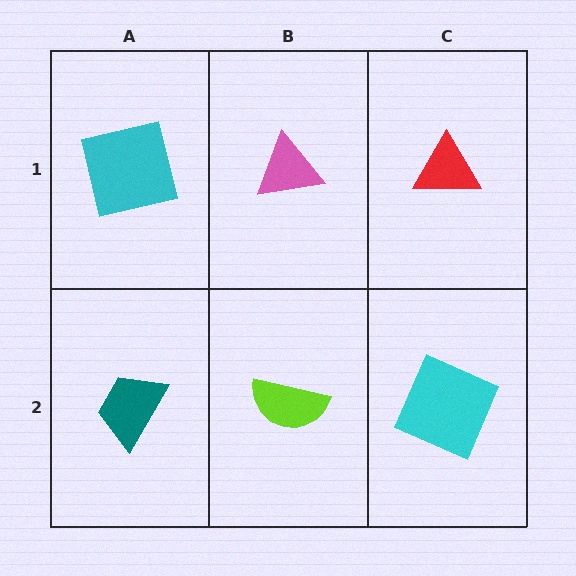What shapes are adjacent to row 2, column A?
A cyan square (row 1, column A), a lime semicircle (row 2, column B).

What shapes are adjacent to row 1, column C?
A cyan square (row 2, column C), a pink triangle (row 1, column B).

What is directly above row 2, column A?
A cyan square.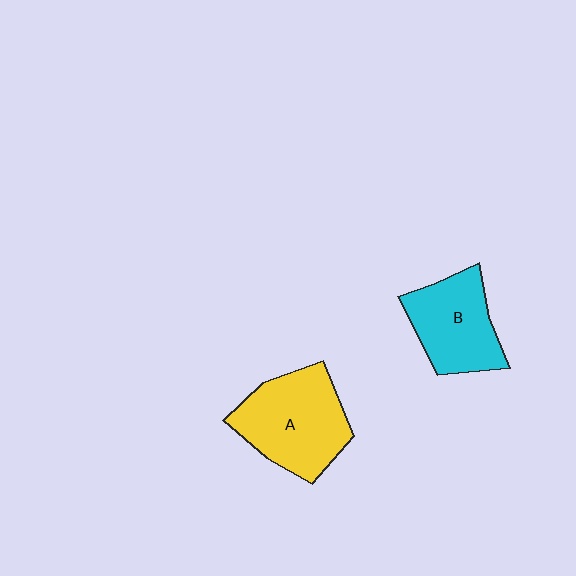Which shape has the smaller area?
Shape B (cyan).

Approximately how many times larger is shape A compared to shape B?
Approximately 1.2 times.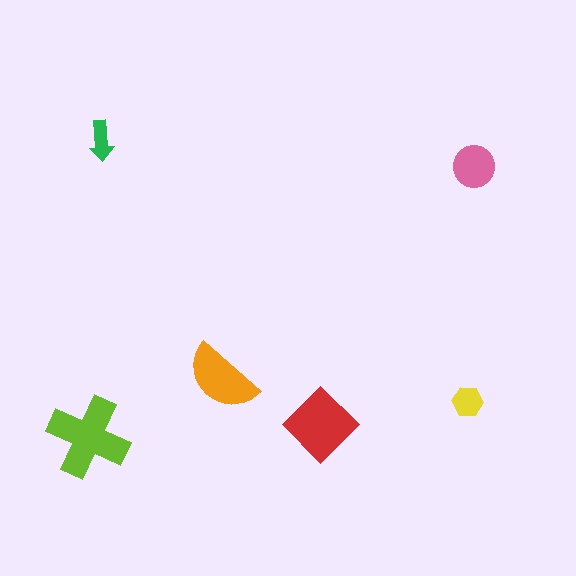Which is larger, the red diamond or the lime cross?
The lime cross.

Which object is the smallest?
The green arrow.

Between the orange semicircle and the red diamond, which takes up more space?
The red diamond.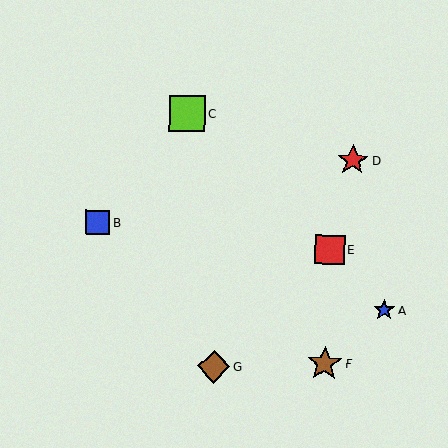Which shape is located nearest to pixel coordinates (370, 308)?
The blue star (labeled A) at (384, 310) is nearest to that location.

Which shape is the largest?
The lime square (labeled C) is the largest.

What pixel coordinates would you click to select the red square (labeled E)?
Click at (330, 249) to select the red square E.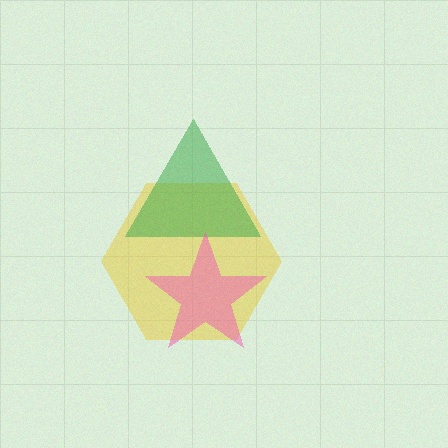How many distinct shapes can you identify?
There are 3 distinct shapes: a yellow hexagon, a green triangle, a pink star.